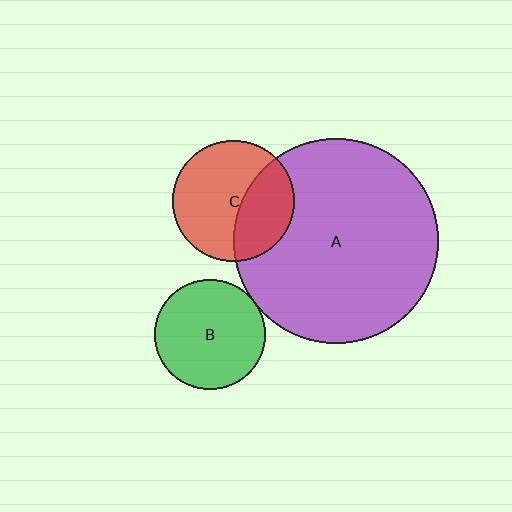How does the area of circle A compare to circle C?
Approximately 2.8 times.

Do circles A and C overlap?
Yes.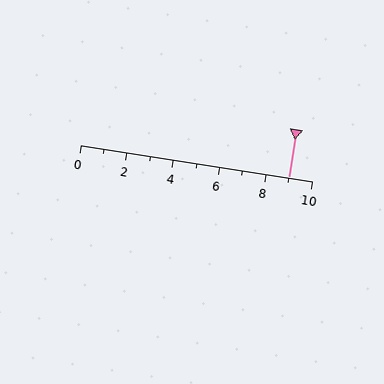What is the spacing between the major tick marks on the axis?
The major ticks are spaced 2 apart.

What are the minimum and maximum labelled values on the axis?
The axis runs from 0 to 10.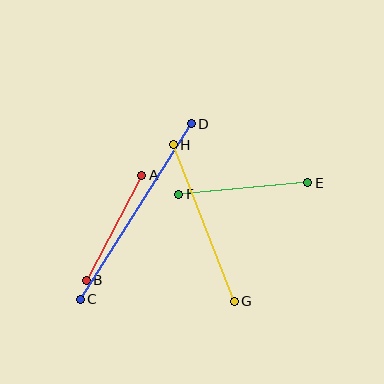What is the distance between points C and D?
The distance is approximately 208 pixels.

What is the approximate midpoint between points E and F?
The midpoint is at approximately (243, 189) pixels.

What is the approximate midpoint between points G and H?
The midpoint is at approximately (204, 223) pixels.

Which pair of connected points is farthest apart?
Points C and D are farthest apart.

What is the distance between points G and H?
The distance is approximately 168 pixels.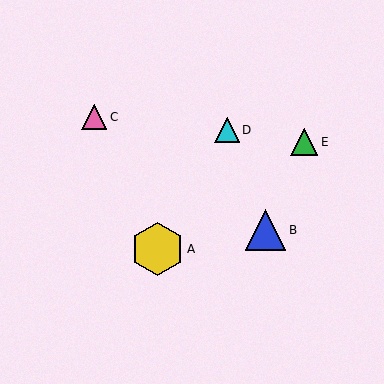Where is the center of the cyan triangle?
The center of the cyan triangle is at (227, 130).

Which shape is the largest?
The yellow hexagon (labeled A) is the largest.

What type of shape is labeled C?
Shape C is a pink triangle.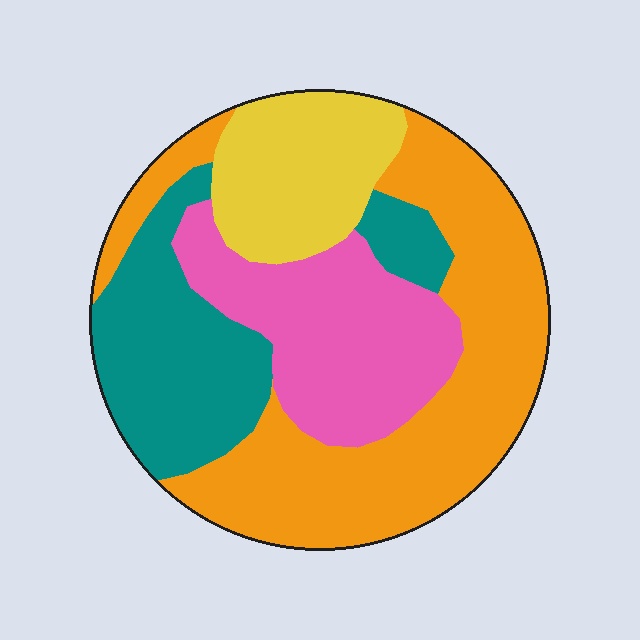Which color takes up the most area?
Orange, at roughly 40%.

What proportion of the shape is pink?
Pink takes up between a sixth and a third of the shape.